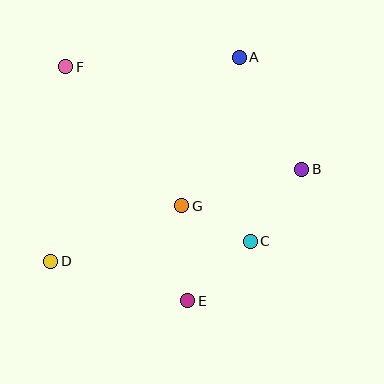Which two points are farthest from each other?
Points A and D are farthest from each other.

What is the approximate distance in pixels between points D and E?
The distance between D and E is approximately 143 pixels.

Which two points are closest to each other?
Points C and G are closest to each other.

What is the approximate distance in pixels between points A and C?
The distance between A and C is approximately 185 pixels.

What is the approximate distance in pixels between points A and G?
The distance between A and G is approximately 159 pixels.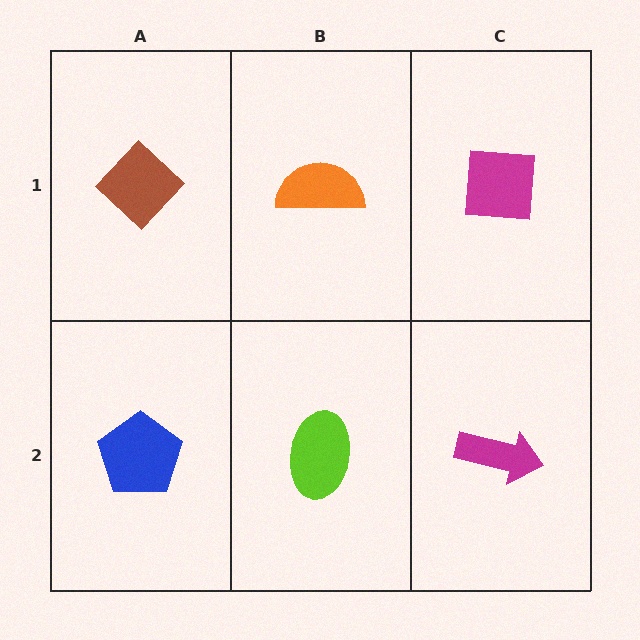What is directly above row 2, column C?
A magenta square.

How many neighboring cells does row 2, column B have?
3.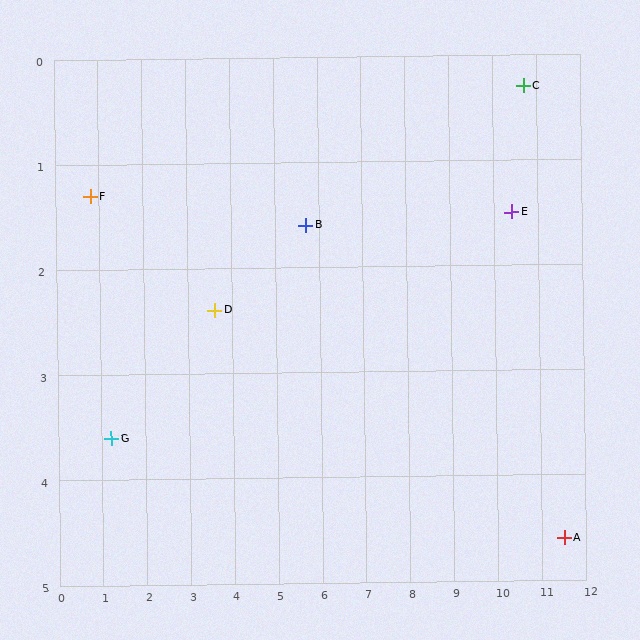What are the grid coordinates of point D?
Point D is at approximately (3.6, 2.4).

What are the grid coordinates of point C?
Point C is at approximately (10.7, 0.3).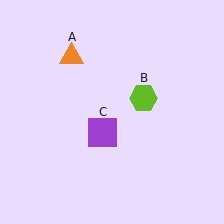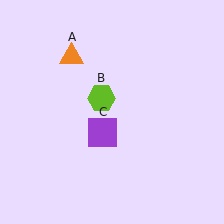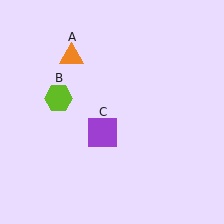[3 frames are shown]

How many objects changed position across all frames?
1 object changed position: lime hexagon (object B).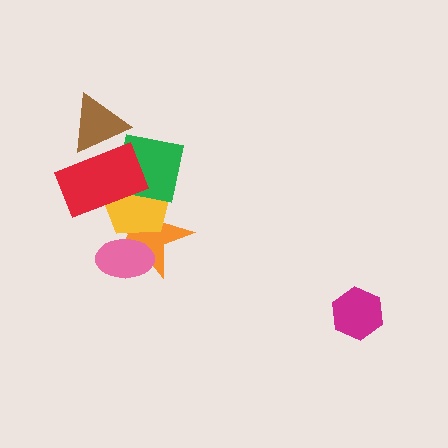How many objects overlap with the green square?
4 objects overlap with the green square.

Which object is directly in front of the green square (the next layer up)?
The red rectangle is directly in front of the green square.